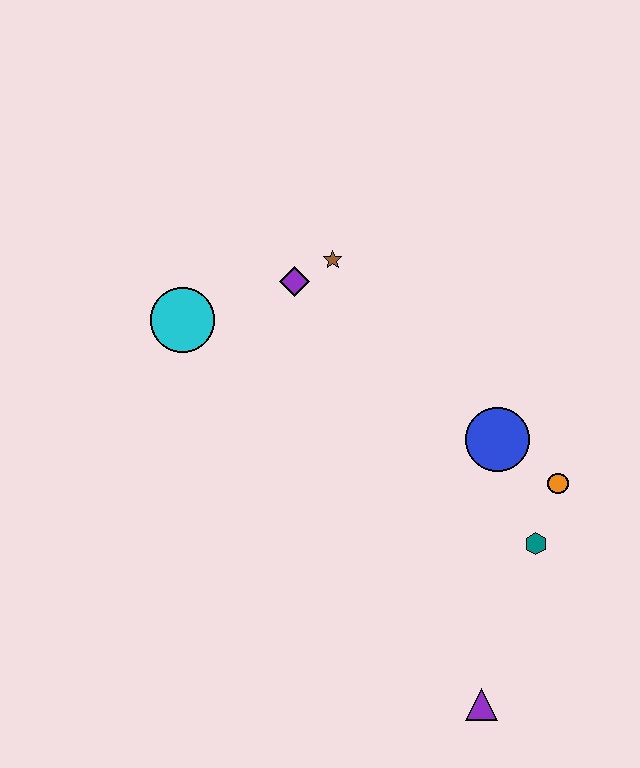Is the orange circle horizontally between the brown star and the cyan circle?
No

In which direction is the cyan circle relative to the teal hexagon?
The cyan circle is to the left of the teal hexagon.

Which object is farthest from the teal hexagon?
The cyan circle is farthest from the teal hexagon.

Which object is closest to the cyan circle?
The purple diamond is closest to the cyan circle.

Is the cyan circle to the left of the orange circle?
Yes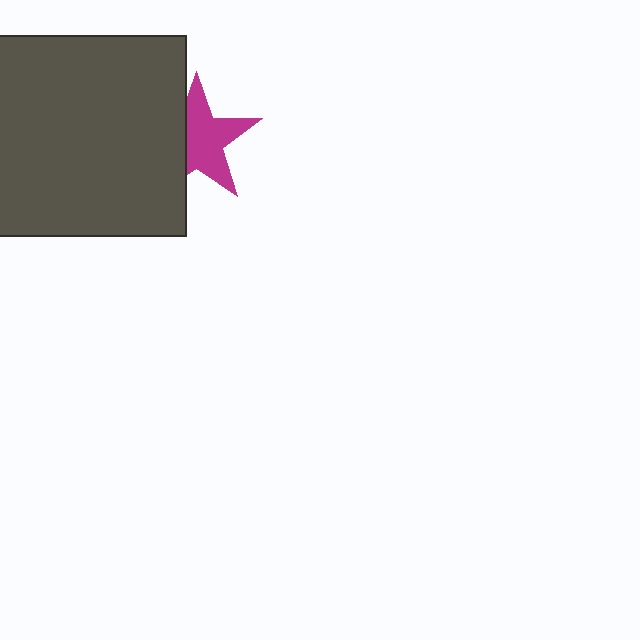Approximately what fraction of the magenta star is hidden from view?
Roughly 37% of the magenta star is hidden behind the dark gray rectangle.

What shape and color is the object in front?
The object in front is a dark gray rectangle.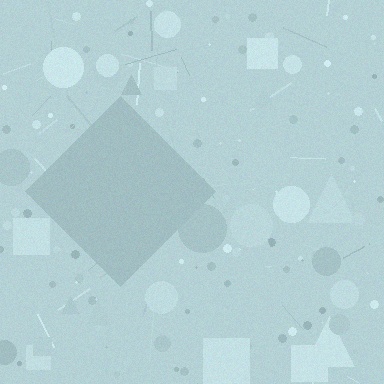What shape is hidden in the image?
A diamond is hidden in the image.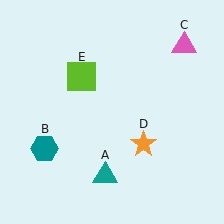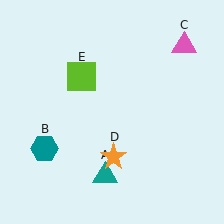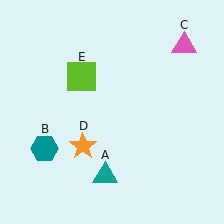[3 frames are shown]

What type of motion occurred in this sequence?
The orange star (object D) rotated clockwise around the center of the scene.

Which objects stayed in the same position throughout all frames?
Teal triangle (object A) and teal hexagon (object B) and pink triangle (object C) and lime square (object E) remained stationary.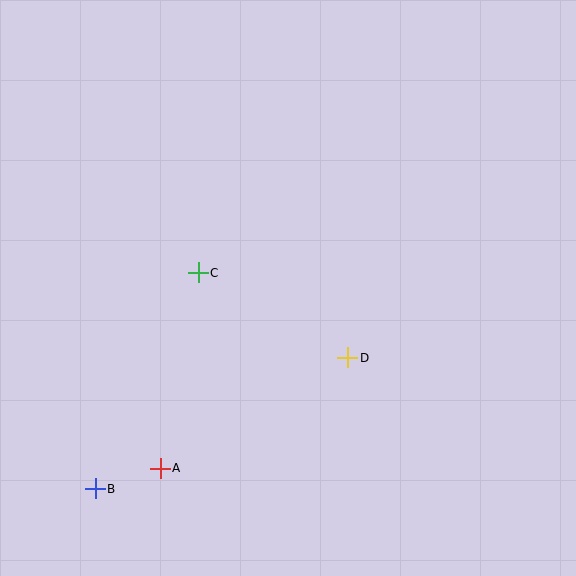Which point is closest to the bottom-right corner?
Point D is closest to the bottom-right corner.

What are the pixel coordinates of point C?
Point C is at (198, 273).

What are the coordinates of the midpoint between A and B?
The midpoint between A and B is at (128, 479).